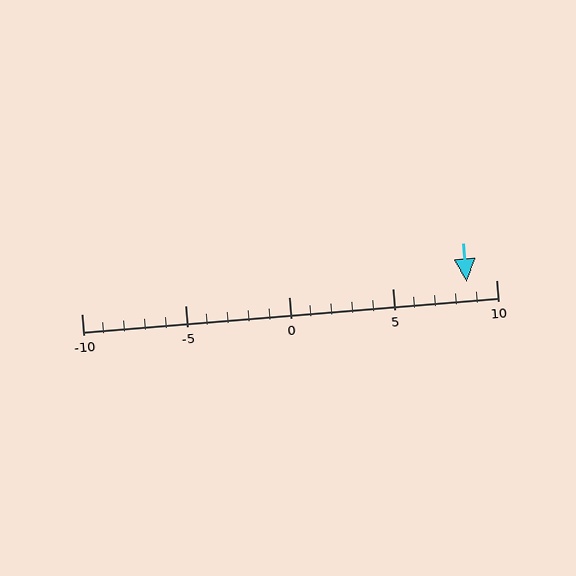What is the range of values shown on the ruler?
The ruler shows values from -10 to 10.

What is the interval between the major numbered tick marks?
The major tick marks are spaced 5 units apart.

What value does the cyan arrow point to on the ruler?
The cyan arrow points to approximately 9.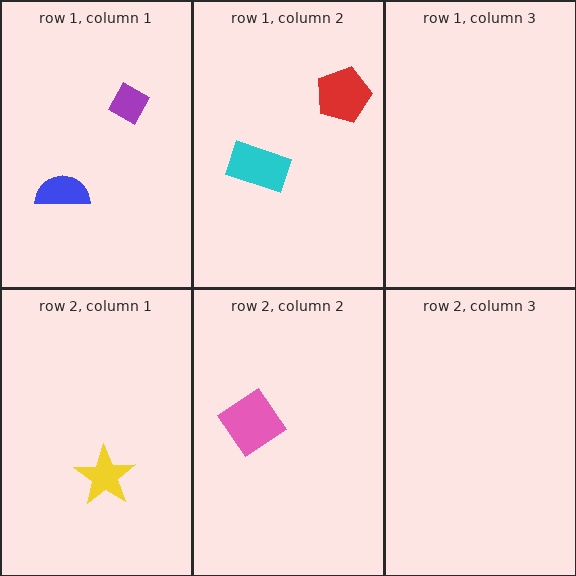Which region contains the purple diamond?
The row 1, column 1 region.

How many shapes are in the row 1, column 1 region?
2.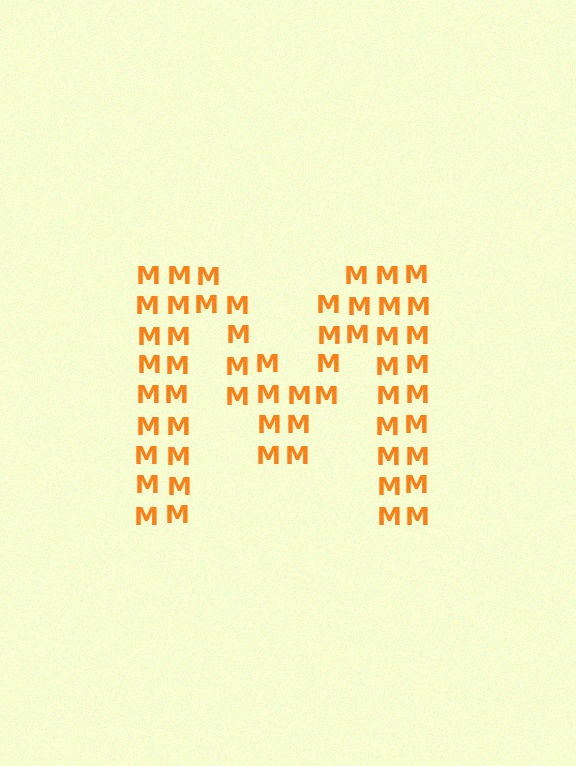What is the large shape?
The large shape is the letter M.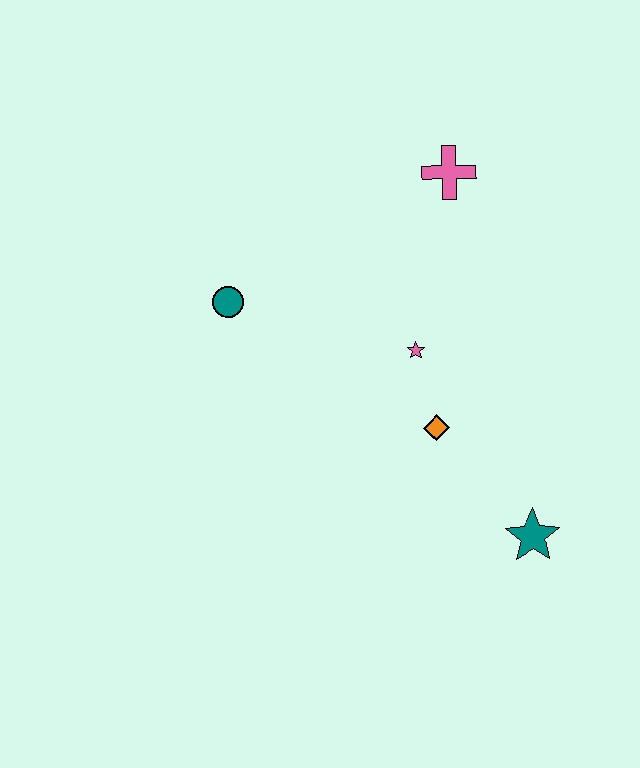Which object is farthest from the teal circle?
The teal star is farthest from the teal circle.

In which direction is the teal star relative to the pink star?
The teal star is below the pink star.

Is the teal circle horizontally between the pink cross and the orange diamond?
No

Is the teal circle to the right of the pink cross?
No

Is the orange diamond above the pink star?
No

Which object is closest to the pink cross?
The pink star is closest to the pink cross.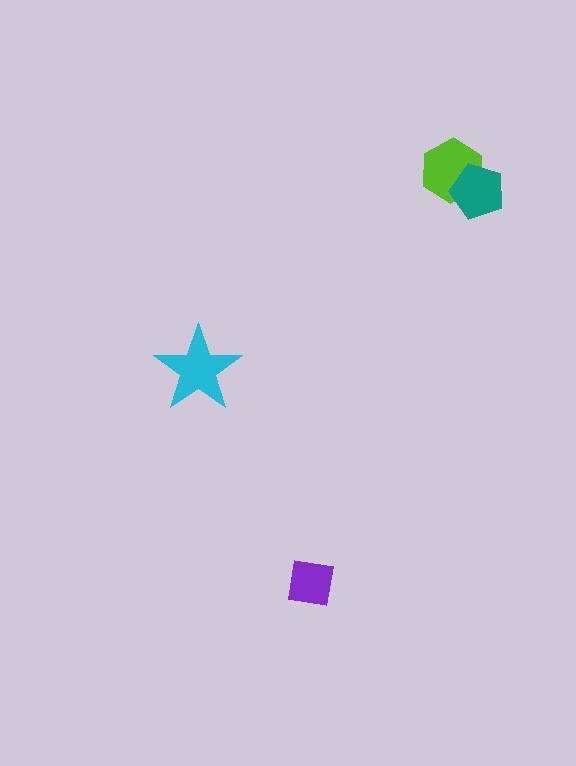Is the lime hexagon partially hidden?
Yes, it is partially covered by another shape.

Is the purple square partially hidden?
No, no other shape covers it.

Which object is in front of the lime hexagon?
The teal pentagon is in front of the lime hexagon.